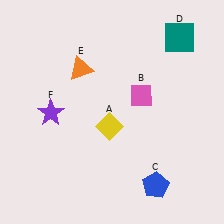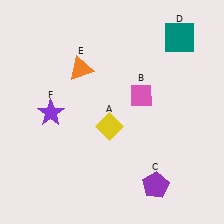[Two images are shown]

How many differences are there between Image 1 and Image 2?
There is 1 difference between the two images.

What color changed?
The pentagon (C) changed from blue in Image 1 to purple in Image 2.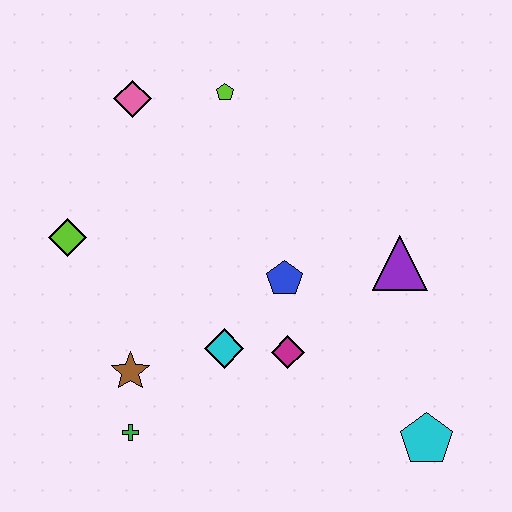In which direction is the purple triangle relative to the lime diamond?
The purple triangle is to the right of the lime diamond.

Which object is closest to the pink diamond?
The lime pentagon is closest to the pink diamond.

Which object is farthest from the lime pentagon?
The cyan pentagon is farthest from the lime pentagon.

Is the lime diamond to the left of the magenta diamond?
Yes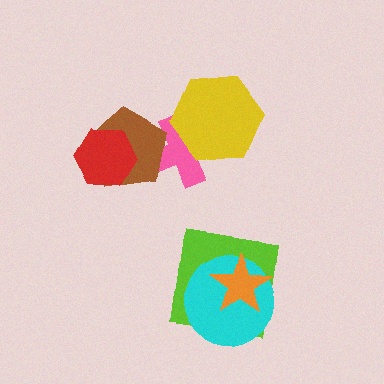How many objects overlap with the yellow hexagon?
1 object overlaps with the yellow hexagon.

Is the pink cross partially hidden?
Yes, it is partially covered by another shape.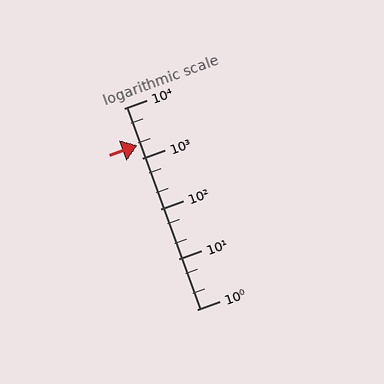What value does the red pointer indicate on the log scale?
The pointer indicates approximately 1800.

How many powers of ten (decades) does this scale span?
The scale spans 4 decades, from 1 to 10000.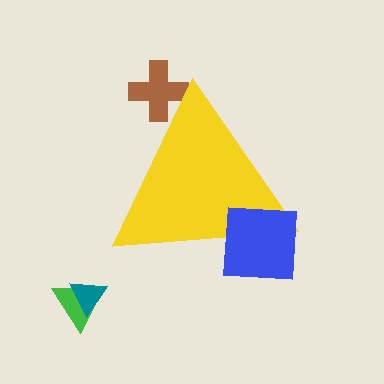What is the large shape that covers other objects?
A yellow triangle.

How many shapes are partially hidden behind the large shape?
1 shape is partially hidden.